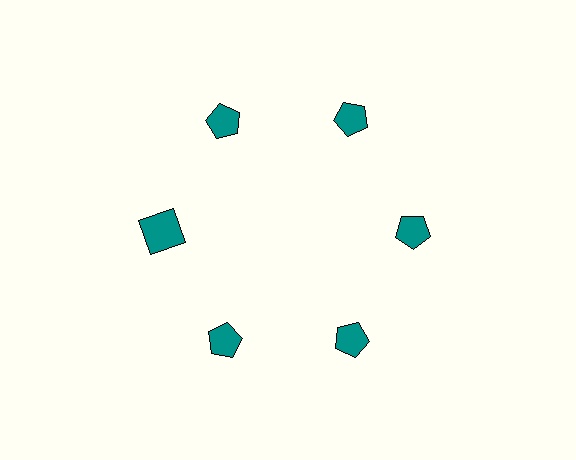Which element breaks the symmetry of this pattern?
The teal square at roughly the 9 o'clock position breaks the symmetry. All other shapes are teal pentagons.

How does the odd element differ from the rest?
It has a different shape: square instead of pentagon.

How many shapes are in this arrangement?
There are 6 shapes arranged in a ring pattern.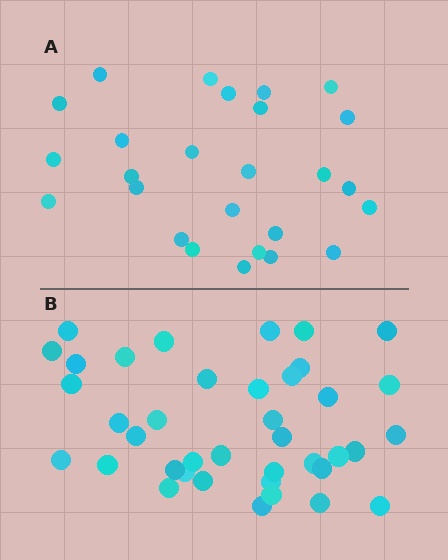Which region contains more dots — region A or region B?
Region B (the bottom region) has more dots.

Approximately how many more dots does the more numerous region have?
Region B has approximately 15 more dots than region A.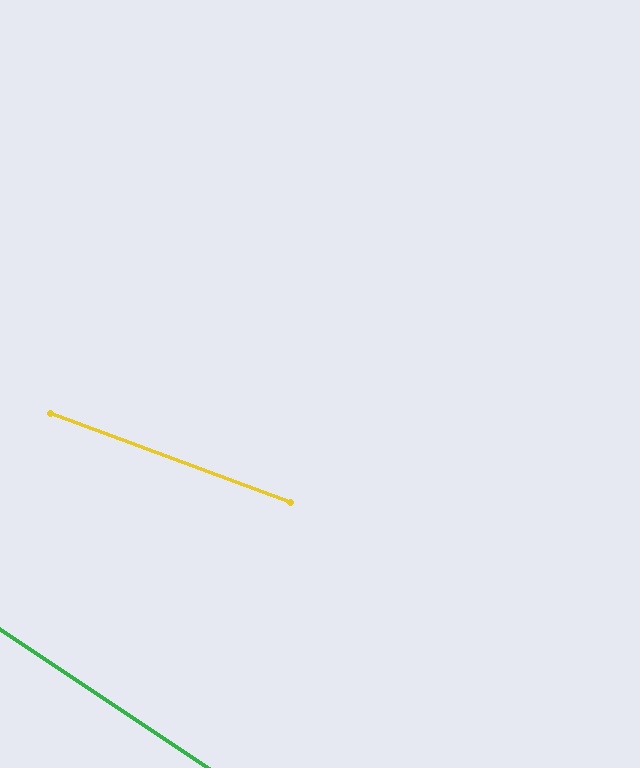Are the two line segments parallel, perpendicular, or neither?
Neither parallel nor perpendicular — they differ by about 13°.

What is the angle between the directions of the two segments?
Approximately 13 degrees.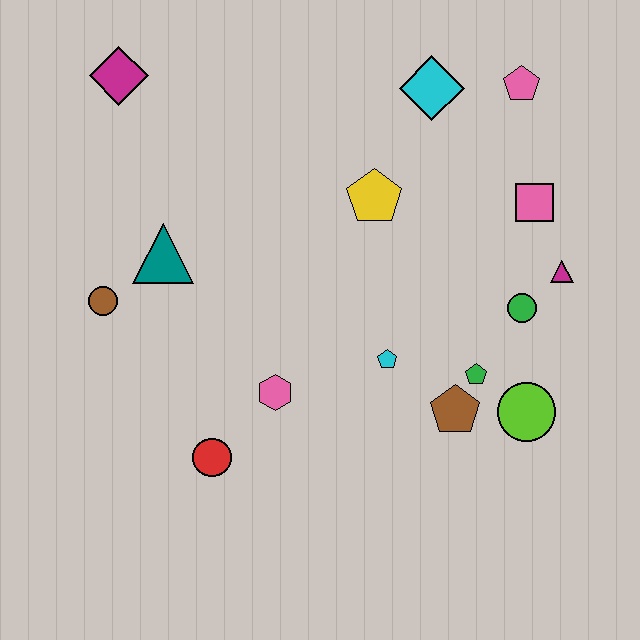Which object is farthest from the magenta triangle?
The magenta diamond is farthest from the magenta triangle.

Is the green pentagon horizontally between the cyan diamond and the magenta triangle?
Yes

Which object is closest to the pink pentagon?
The cyan diamond is closest to the pink pentagon.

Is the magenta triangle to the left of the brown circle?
No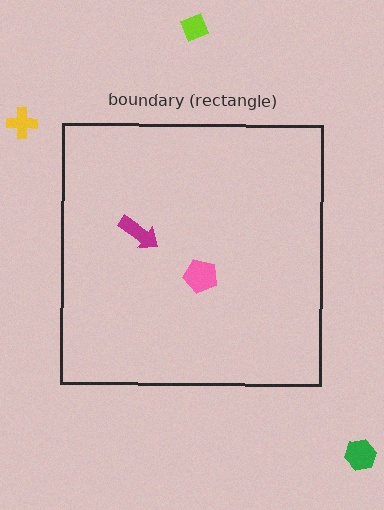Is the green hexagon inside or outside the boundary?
Outside.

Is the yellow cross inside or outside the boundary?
Outside.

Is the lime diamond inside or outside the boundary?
Outside.